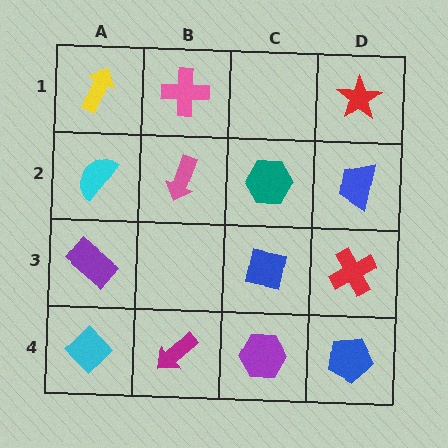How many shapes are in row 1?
3 shapes.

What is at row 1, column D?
A red star.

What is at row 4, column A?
A cyan diamond.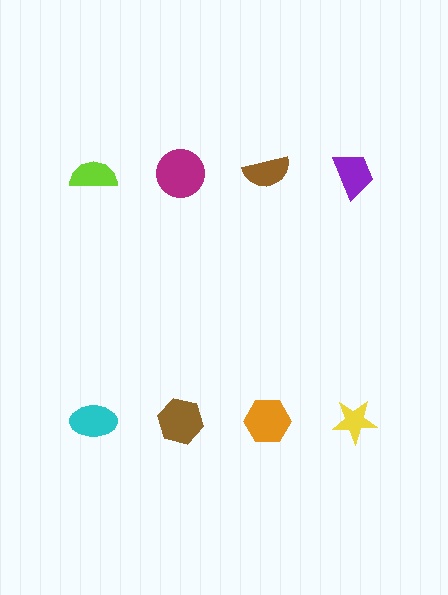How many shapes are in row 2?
4 shapes.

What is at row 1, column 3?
A brown semicircle.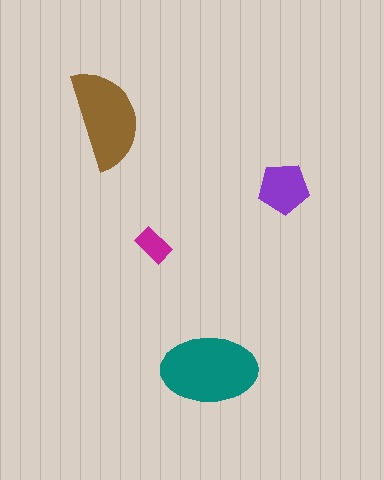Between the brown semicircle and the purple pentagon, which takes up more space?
The brown semicircle.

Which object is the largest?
The teal ellipse.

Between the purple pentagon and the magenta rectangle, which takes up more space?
The purple pentagon.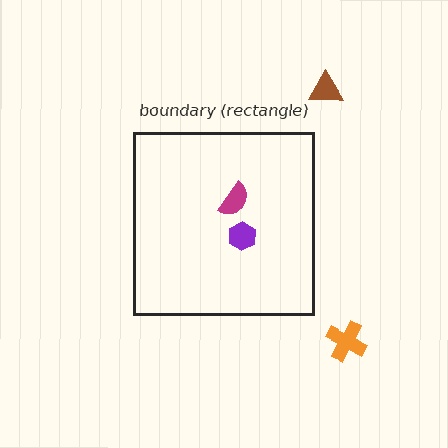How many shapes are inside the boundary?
2 inside, 2 outside.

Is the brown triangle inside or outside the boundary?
Outside.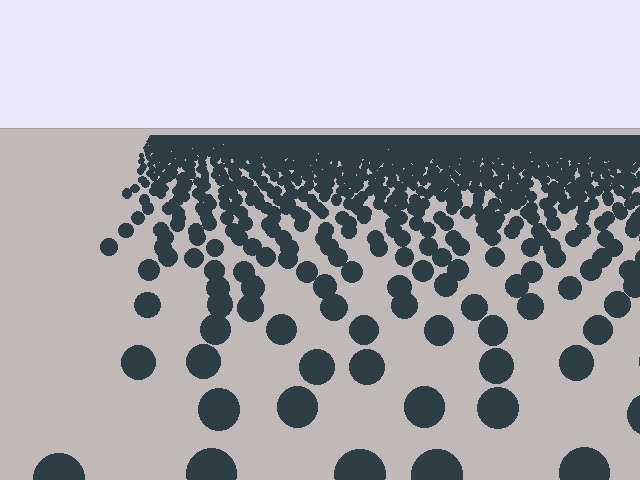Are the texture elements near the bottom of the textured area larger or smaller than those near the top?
Larger. Near the bottom, elements are closer to the viewer and appear at a bigger on-screen size.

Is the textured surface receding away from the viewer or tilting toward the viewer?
The surface is receding away from the viewer. Texture elements get smaller and denser toward the top.